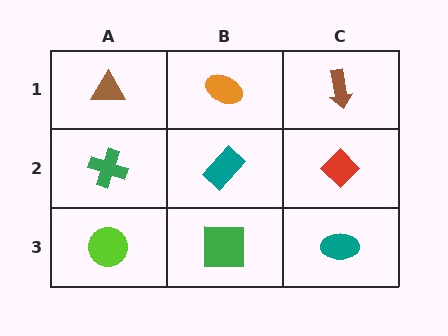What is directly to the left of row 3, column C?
A green square.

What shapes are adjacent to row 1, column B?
A teal rectangle (row 2, column B), a brown triangle (row 1, column A), a brown arrow (row 1, column C).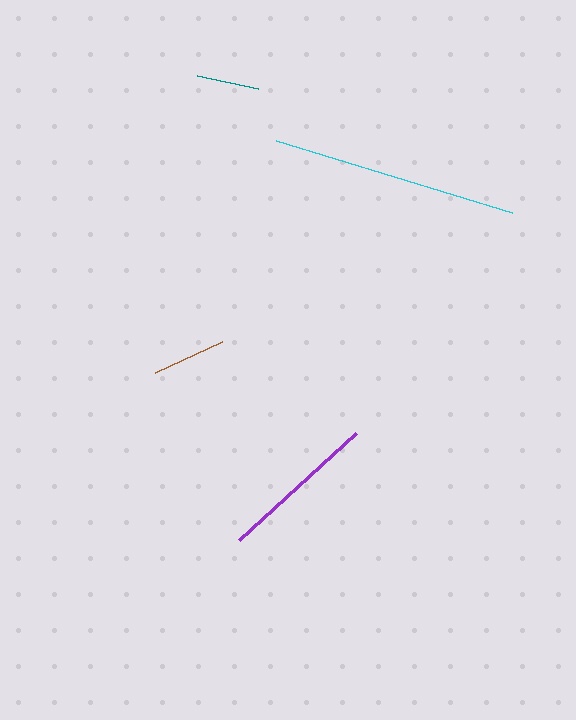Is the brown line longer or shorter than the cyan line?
The cyan line is longer than the brown line.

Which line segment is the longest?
The cyan line is the longest at approximately 246 pixels.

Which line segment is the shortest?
The teal line is the shortest at approximately 62 pixels.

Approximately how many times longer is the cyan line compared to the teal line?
The cyan line is approximately 4.0 times the length of the teal line.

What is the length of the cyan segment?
The cyan segment is approximately 246 pixels long.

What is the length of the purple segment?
The purple segment is approximately 159 pixels long.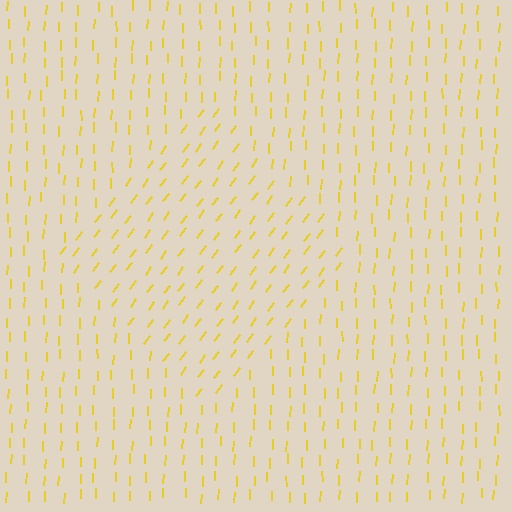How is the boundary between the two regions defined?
The boundary is defined purely by a change in line orientation (approximately 35 degrees difference). All lines are the same color and thickness.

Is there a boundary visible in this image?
Yes, there is a texture boundary formed by a change in line orientation.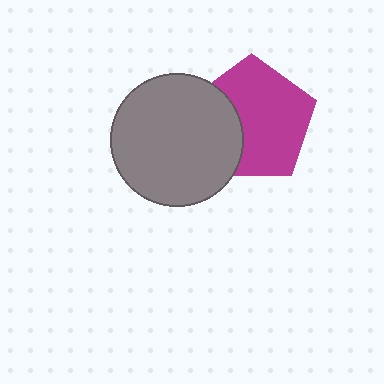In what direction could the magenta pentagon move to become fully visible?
The magenta pentagon could move right. That would shift it out from behind the gray circle entirely.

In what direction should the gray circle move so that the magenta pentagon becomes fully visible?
The gray circle should move left. That is the shortest direction to clear the overlap and leave the magenta pentagon fully visible.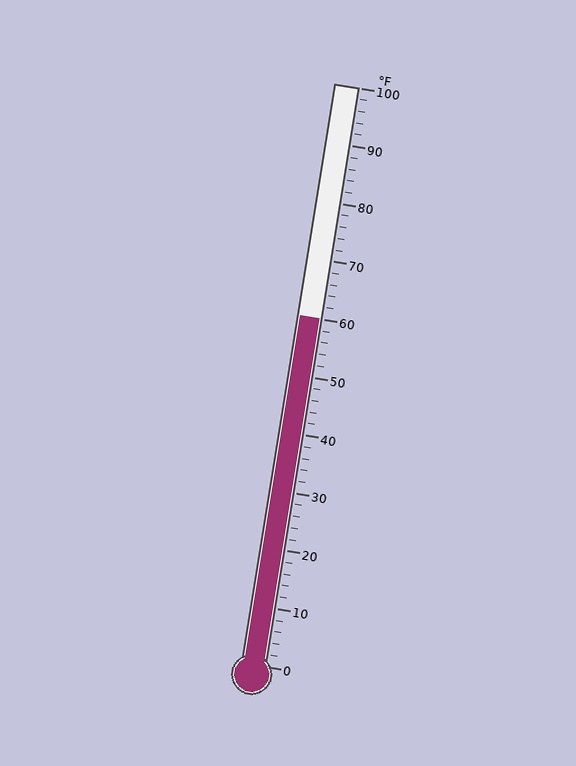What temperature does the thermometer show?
The thermometer shows approximately 60°F.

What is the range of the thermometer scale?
The thermometer scale ranges from 0°F to 100°F.